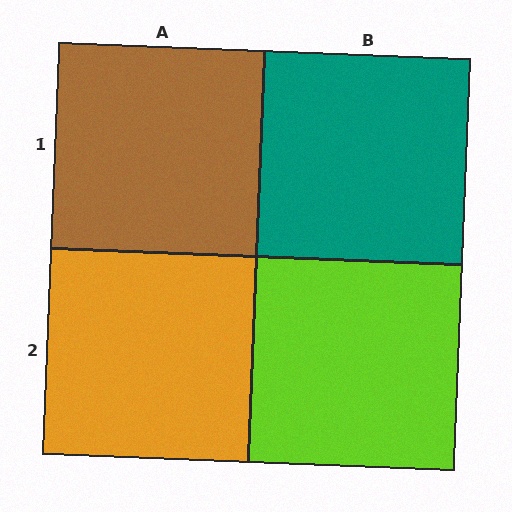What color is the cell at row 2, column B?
Lime.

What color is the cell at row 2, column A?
Orange.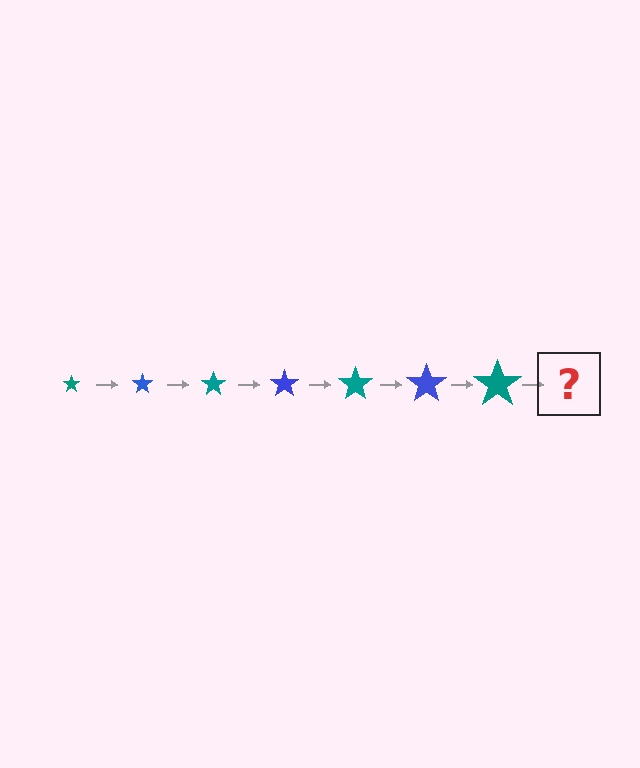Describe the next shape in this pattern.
It should be a blue star, larger than the previous one.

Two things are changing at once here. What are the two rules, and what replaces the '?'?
The two rules are that the star grows larger each step and the color cycles through teal and blue. The '?' should be a blue star, larger than the previous one.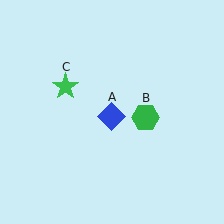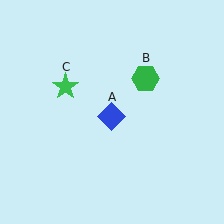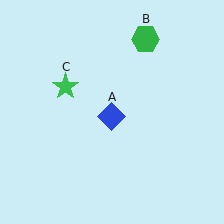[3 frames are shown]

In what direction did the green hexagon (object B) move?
The green hexagon (object B) moved up.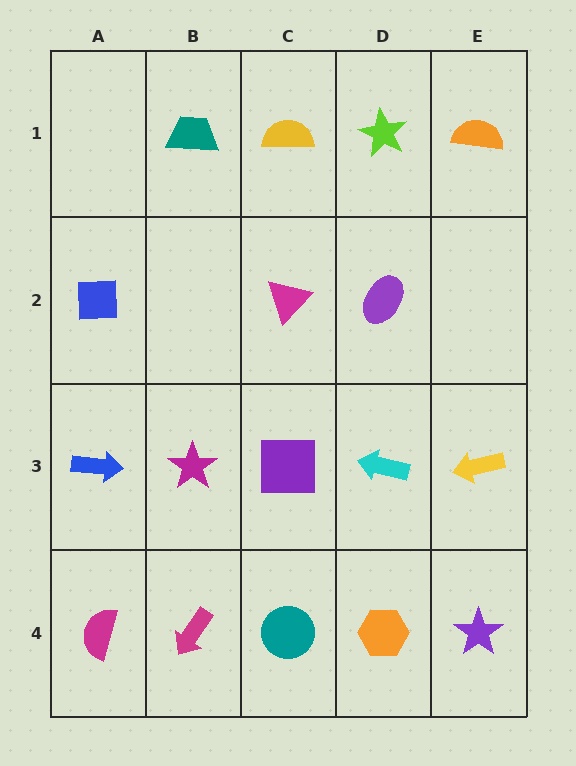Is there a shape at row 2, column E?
No, that cell is empty.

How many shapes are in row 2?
3 shapes.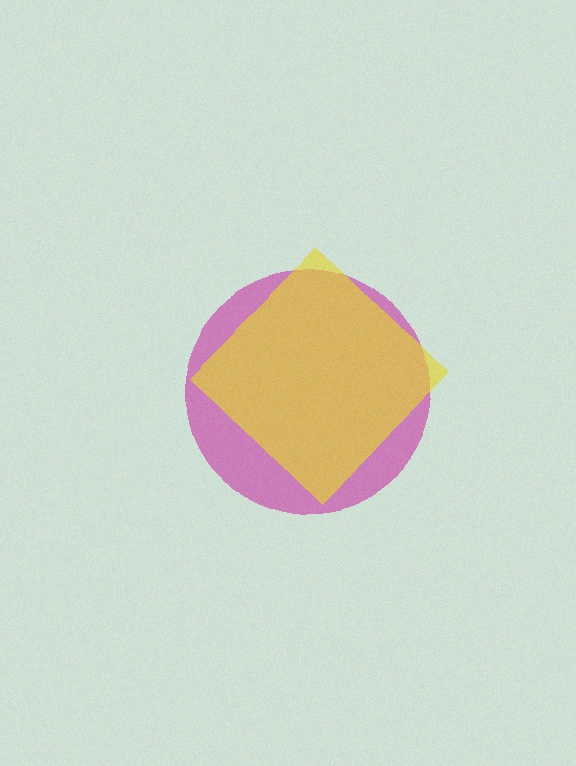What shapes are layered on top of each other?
The layered shapes are: a magenta circle, a yellow diamond.